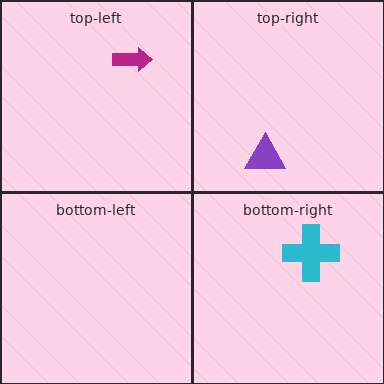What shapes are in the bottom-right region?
The cyan cross.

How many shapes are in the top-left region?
1.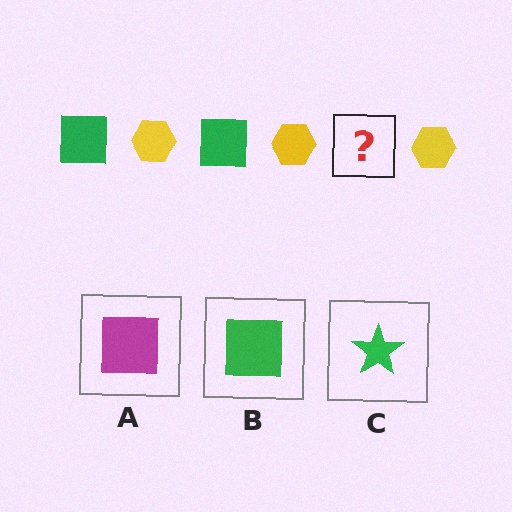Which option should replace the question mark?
Option B.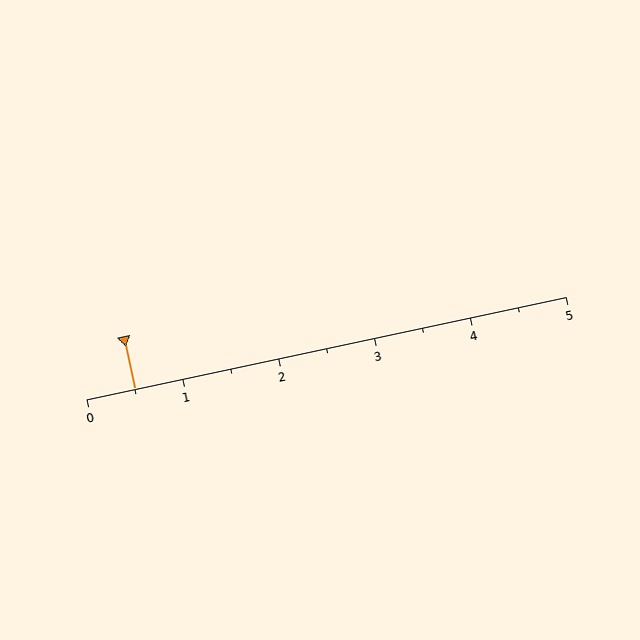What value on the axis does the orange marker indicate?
The marker indicates approximately 0.5.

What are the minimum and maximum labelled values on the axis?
The axis runs from 0 to 5.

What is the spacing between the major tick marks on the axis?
The major ticks are spaced 1 apart.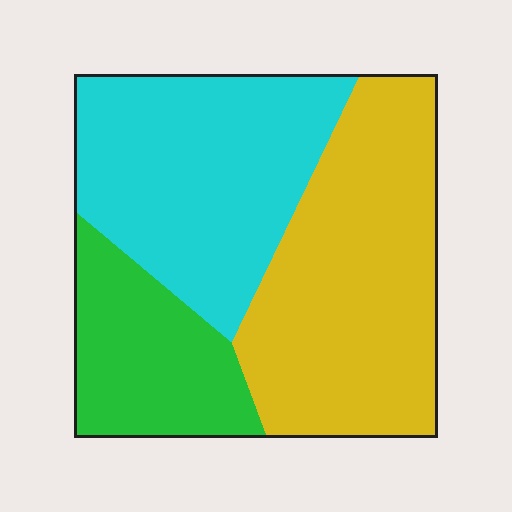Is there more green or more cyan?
Cyan.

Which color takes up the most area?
Yellow, at roughly 40%.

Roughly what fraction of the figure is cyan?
Cyan covers 37% of the figure.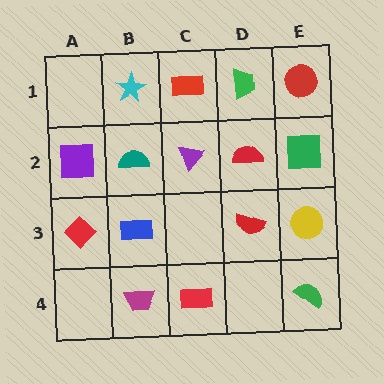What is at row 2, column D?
A red semicircle.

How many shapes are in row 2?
5 shapes.